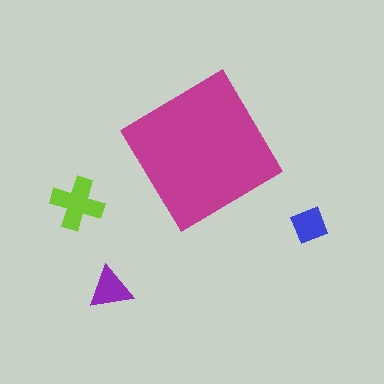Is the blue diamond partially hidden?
No, the blue diamond is fully visible.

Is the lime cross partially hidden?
No, the lime cross is fully visible.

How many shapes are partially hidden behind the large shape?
0 shapes are partially hidden.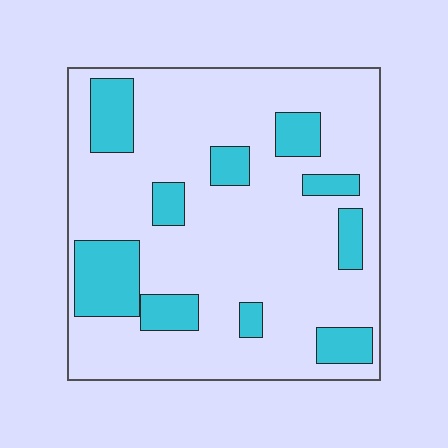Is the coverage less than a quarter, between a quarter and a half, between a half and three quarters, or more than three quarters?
Less than a quarter.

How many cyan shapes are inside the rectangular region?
10.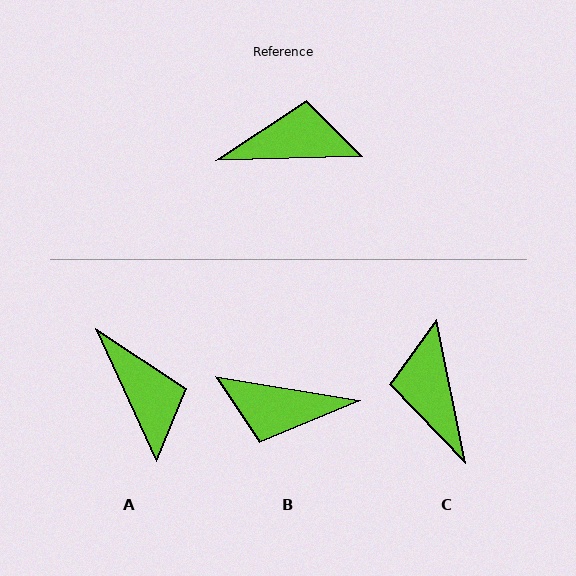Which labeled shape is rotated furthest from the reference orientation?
B, about 169 degrees away.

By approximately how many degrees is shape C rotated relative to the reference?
Approximately 100 degrees counter-clockwise.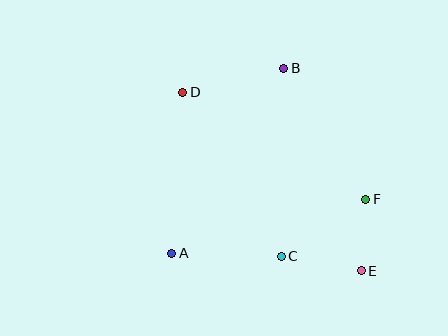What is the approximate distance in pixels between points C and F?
The distance between C and F is approximately 102 pixels.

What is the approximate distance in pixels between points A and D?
The distance between A and D is approximately 161 pixels.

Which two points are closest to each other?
Points E and F are closest to each other.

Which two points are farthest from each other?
Points D and E are farthest from each other.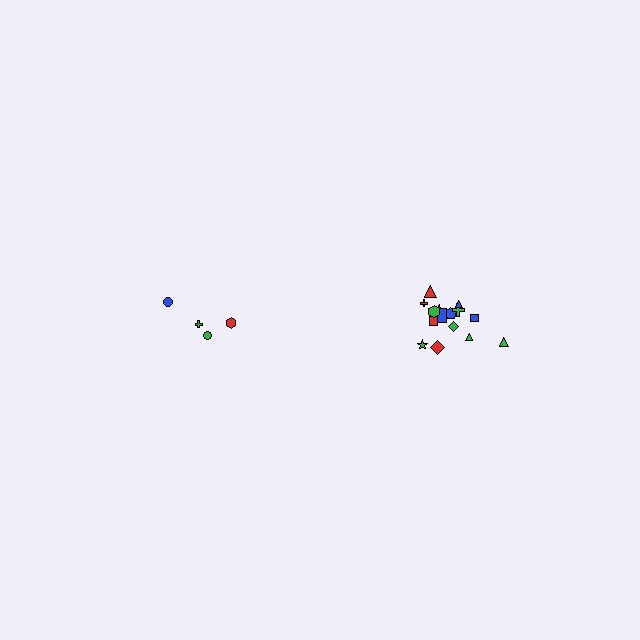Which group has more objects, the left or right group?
The right group.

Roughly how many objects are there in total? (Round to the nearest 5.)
Roughly 20 objects in total.